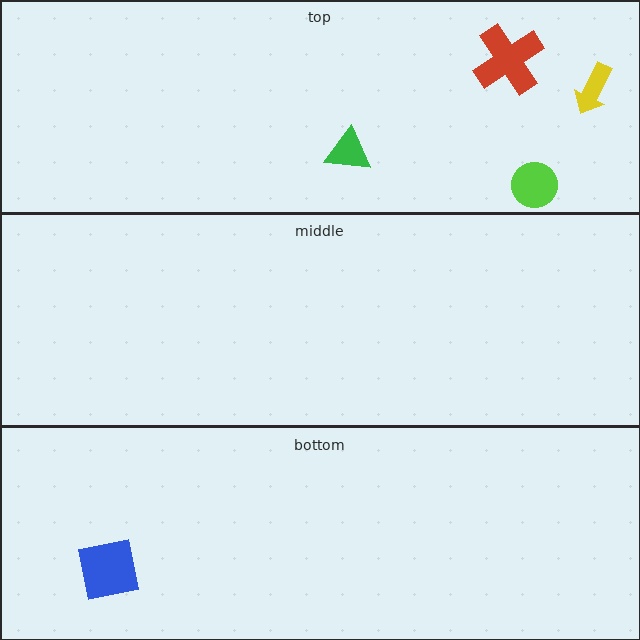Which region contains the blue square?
The bottom region.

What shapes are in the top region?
The red cross, the green triangle, the lime circle, the yellow arrow.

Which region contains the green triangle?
The top region.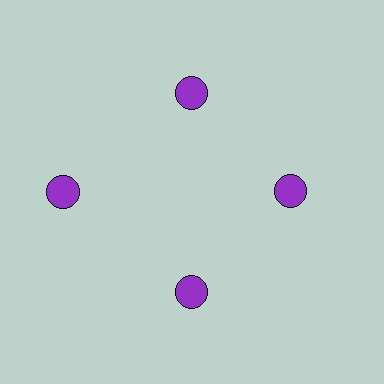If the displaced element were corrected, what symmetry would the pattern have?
It would have 4-fold rotational symmetry — the pattern would map onto itself every 90 degrees.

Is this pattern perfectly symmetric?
No. The 4 purple circles are arranged in a ring, but one element near the 9 o'clock position is pushed outward from the center, breaking the 4-fold rotational symmetry.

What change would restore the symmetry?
The symmetry would be restored by moving it inward, back onto the ring so that all 4 circles sit at equal angles and equal distance from the center.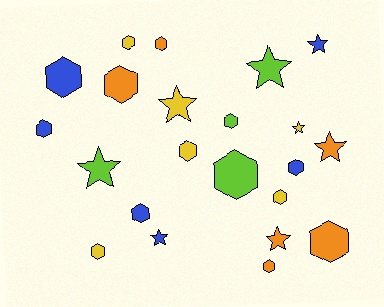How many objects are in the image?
There are 22 objects.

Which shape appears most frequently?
Hexagon, with 14 objects.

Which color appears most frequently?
Yellow, with 6 objects.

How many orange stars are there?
There are 2 orange stars.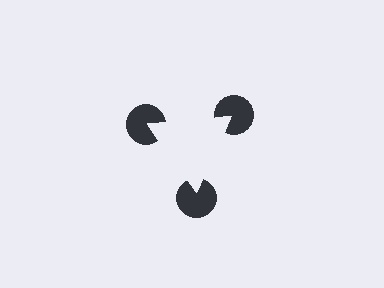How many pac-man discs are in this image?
There are 3 — one at each vertex of the illusory triangle.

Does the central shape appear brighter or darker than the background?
It typically appears slightly brighter than the background, even though no actual brightness change is drawn.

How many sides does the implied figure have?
3 sides.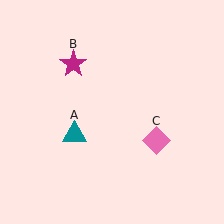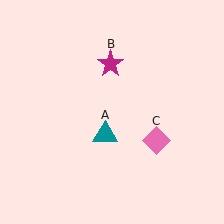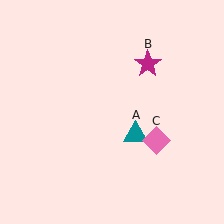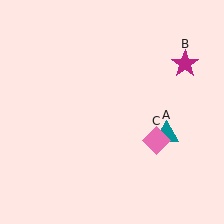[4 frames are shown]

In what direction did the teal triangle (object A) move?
The teal triangle (object A) moved right.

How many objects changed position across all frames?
2 objects changed position: teal triangle (object A), magenta star (object B).